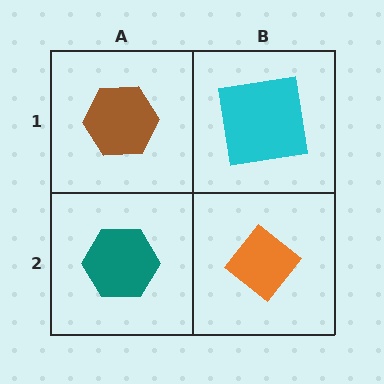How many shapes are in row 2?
2 shapes.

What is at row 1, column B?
A cyan square.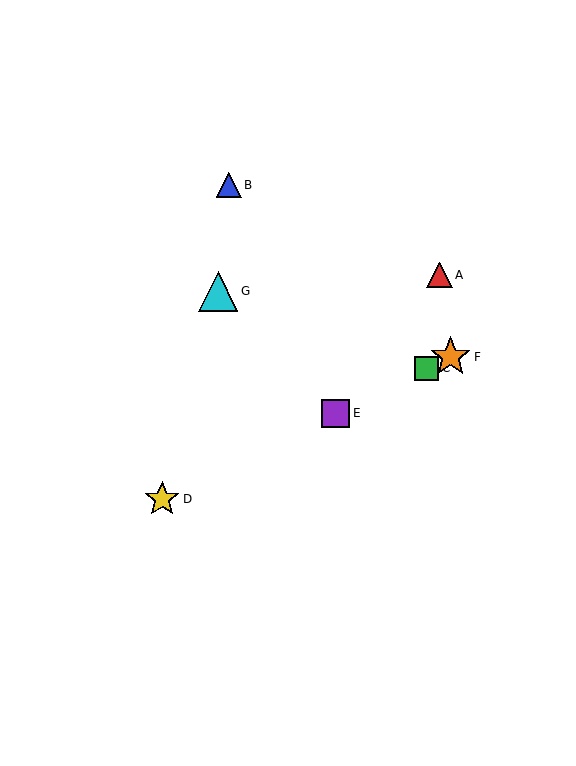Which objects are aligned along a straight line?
Objects C, D, E, F are aligned along a straight line.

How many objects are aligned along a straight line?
4 objects (C, D, E, F) are aligned along a straight line.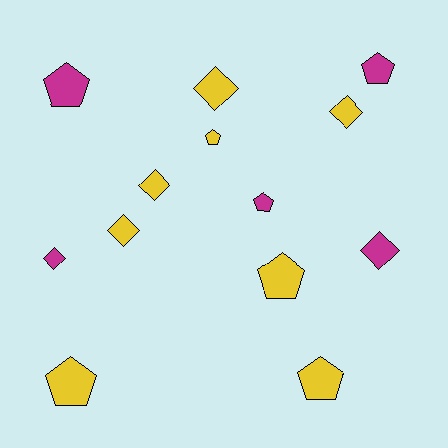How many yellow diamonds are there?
There are 4 yellow diamonds.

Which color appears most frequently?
Yellow, with 8 objects.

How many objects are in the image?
There are 13 objects.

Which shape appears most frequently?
Pentagon, with 7 objects.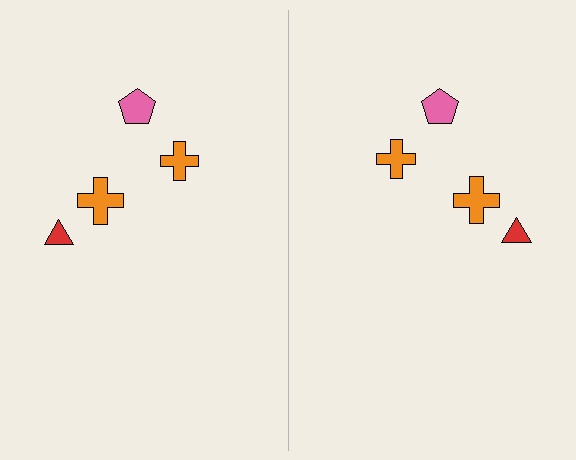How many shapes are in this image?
There are 8 shapes in this image.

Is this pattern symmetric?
Yes, this pattern has bilateral (reflection) symmetry.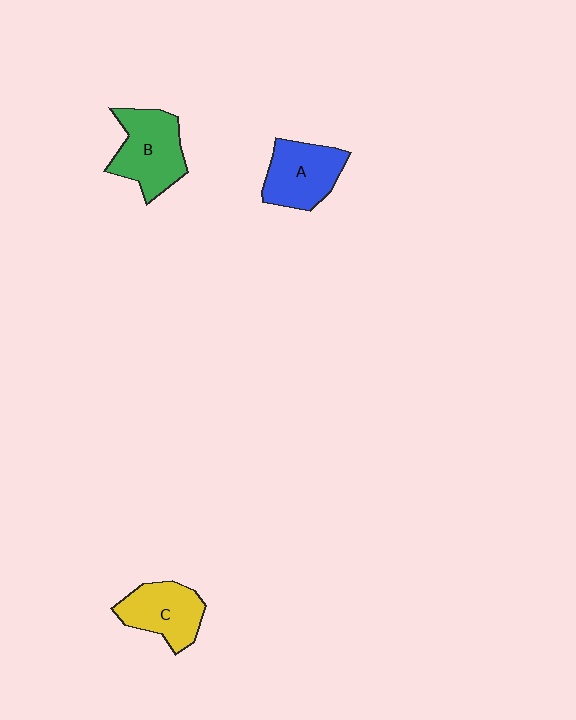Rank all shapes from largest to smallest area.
From largest to smallest: B (green), A (blue), C (yellow).